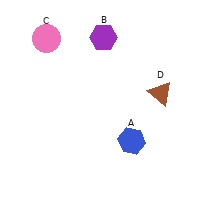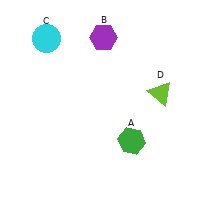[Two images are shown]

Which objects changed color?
A changed from blue to green. C changed from pink to cyan. D changed from brown to lime.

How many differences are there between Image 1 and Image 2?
There are 3 differences between the two images.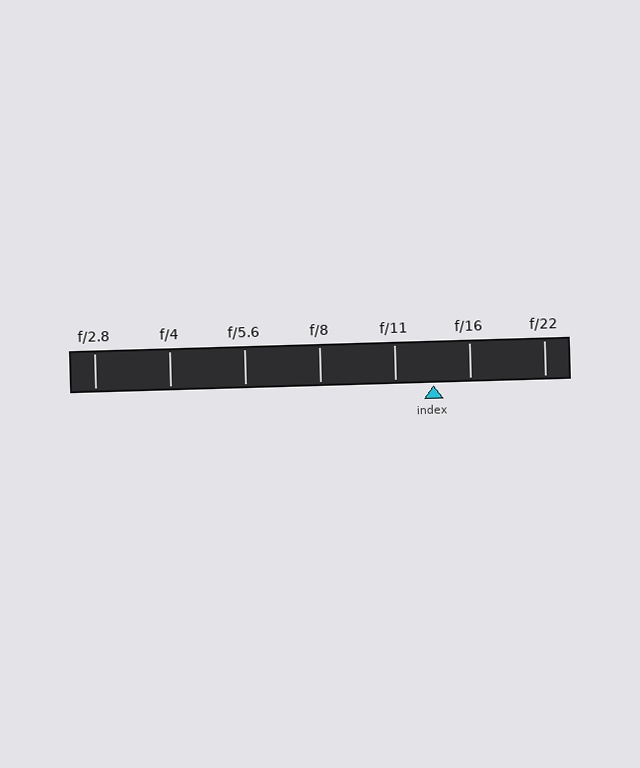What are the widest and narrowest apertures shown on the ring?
The widest aperture shown is f/2.8 and the narrowest is f/22.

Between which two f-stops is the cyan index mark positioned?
The index mark is between f/11 and f/16.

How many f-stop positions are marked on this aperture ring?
There are 7 f-stop positions marked.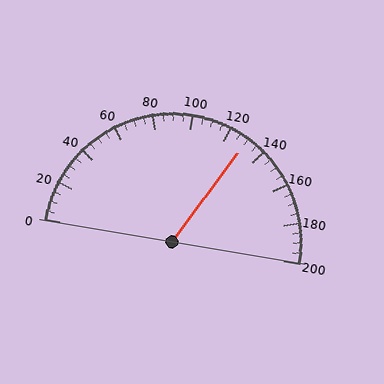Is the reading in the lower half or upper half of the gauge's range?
The reading is in the upper half of the range (0 to 200).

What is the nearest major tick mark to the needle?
The nearest major tick mark is 120.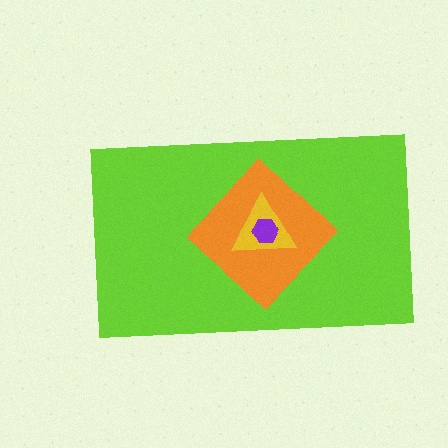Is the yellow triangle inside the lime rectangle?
Yes.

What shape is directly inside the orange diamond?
The yellow triangle.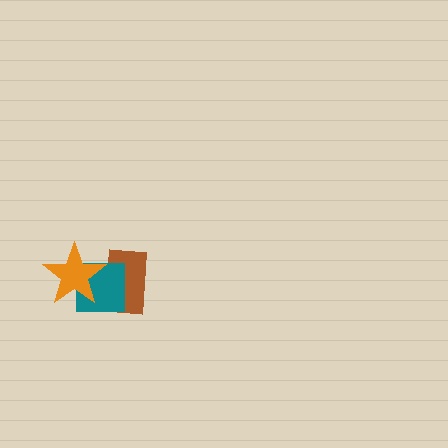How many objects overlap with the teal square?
2 objects overlap with the teal square.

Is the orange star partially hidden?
No, no other shape covers it.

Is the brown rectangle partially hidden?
Yes, it is partially covered by another shape.